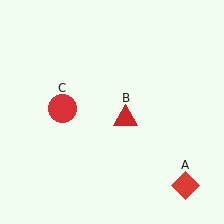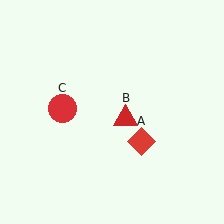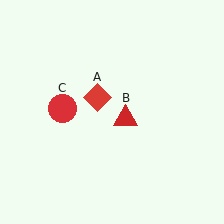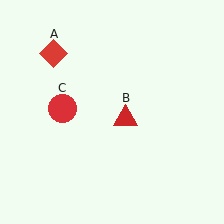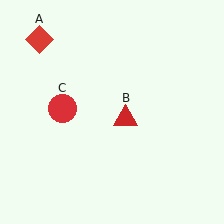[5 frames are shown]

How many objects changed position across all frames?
1 object changed position: red diamond (object A).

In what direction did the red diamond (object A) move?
The red diamond (object A) moved up and to the left.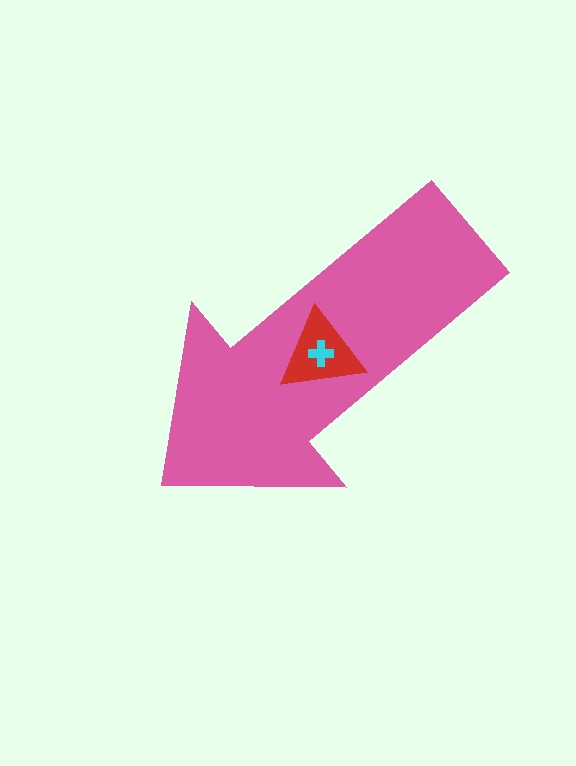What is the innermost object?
The cyan cross.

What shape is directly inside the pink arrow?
The red triangle.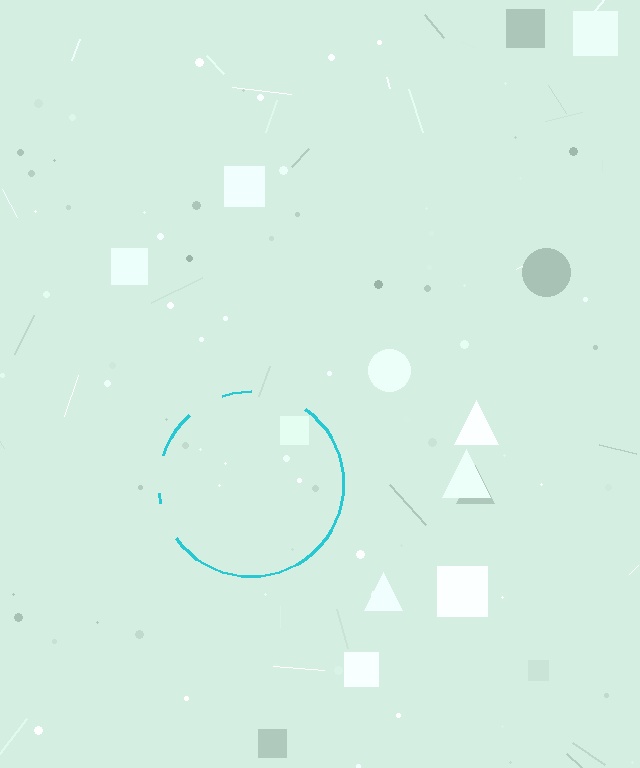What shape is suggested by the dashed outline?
The dashed outline suggests a circle.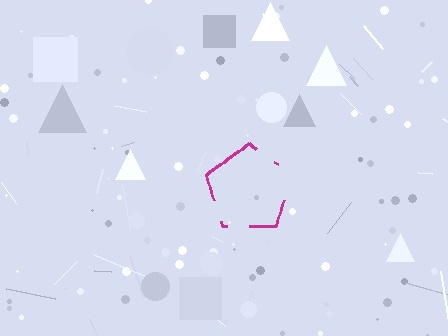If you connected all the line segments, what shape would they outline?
They would outline a pentagon.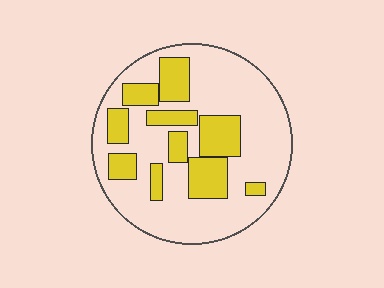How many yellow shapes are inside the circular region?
10.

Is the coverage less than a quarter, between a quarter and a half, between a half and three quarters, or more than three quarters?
Between a quarter and a half.